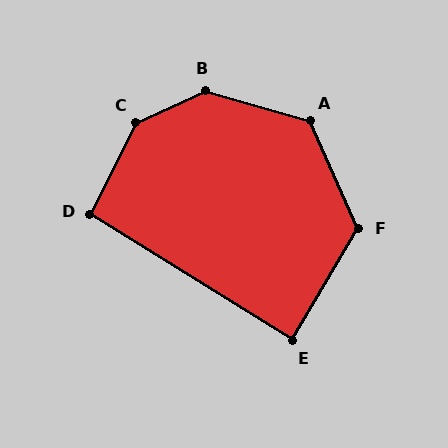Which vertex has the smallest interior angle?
E, at approximately 89 degrees.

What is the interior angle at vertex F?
Approximately 125 degrees (obtuse).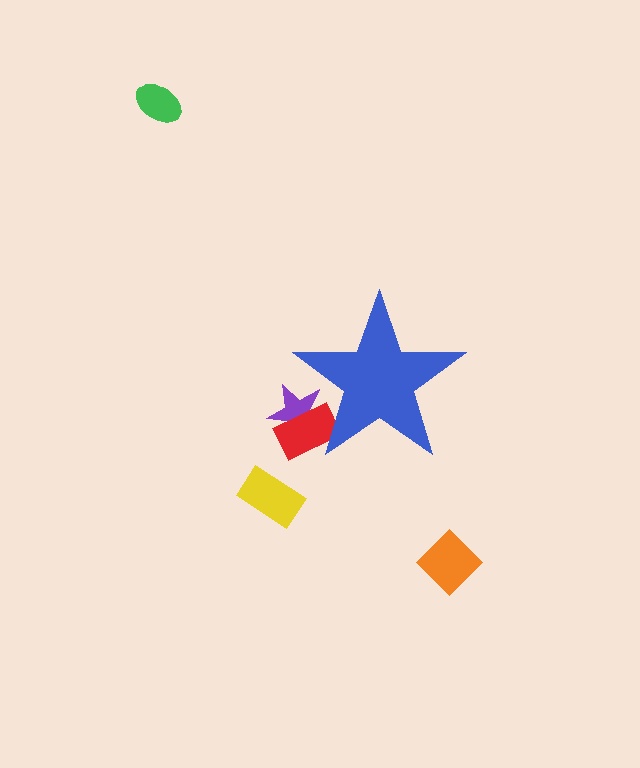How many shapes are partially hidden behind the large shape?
2 shapes are partially hidden.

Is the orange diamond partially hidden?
No, the orange diamond is fully visible.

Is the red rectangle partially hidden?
Yes, the red rectangle is partially hidden behind the blue star.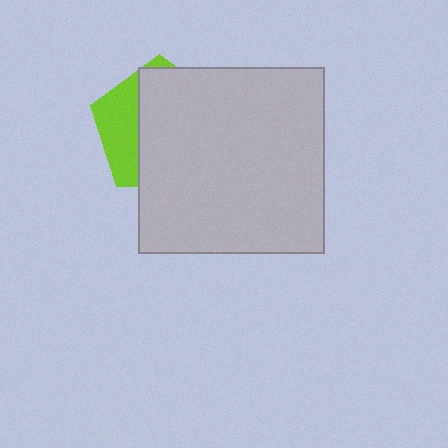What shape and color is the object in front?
The object in front is a light gray square.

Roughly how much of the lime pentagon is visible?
A small part of it is visible (roughly 30%).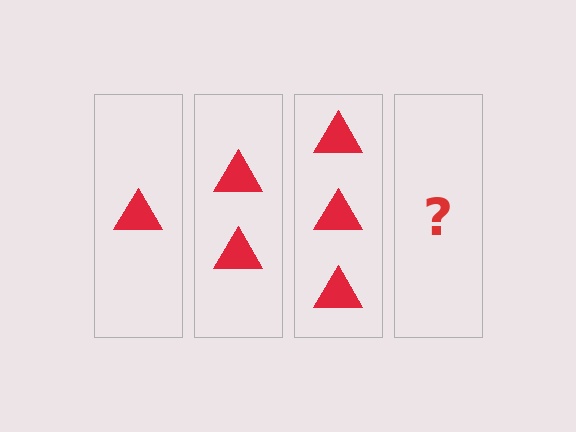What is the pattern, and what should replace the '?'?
The pattern is that each step adds one more triangle. The '?' should be 4 triangles.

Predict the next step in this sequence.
The next step is 4 triangles.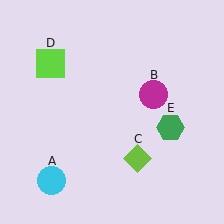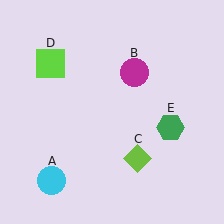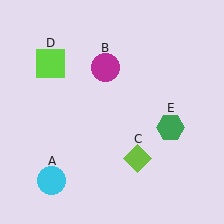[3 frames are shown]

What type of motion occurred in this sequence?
The magenta circle (object B) rotated counterclockwise around the center of the scene.